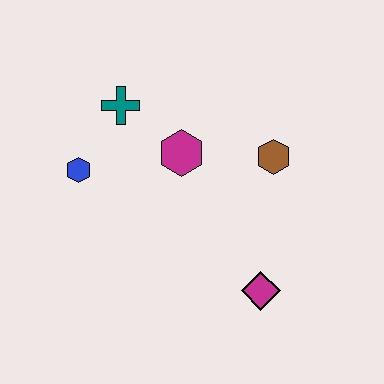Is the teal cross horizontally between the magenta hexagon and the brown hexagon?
No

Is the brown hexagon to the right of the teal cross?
Yes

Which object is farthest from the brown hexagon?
The blue hexagon is farthest from the brown hexagon.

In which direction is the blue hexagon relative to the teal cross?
The blue hexagon is below the teal cross.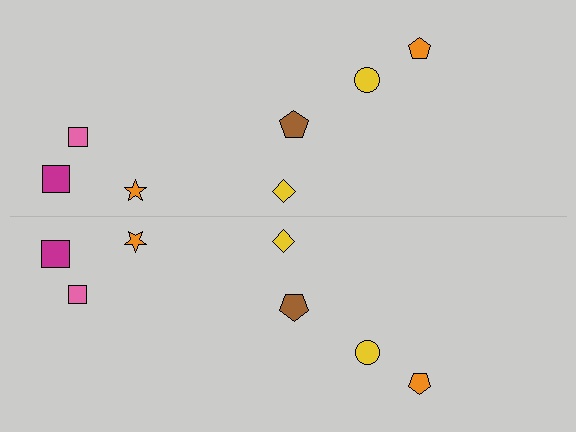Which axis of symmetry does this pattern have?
The pattern has a horizontal axis of symmetry running through the center of the image.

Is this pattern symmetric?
Yes, this pattern has bilateral (reflection) symmetry.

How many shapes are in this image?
There are 14 shapes in this image.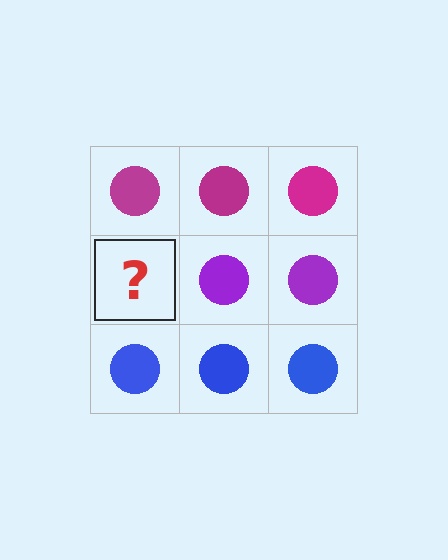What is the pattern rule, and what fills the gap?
The rule is that each row has a consistent color. The gap should be filled with a purple circle.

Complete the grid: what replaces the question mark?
The question mark should be replaced with a purple circle.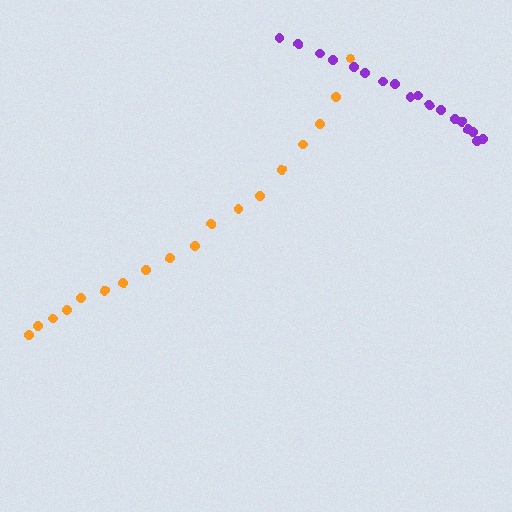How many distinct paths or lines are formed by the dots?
There are 2 distinct paths.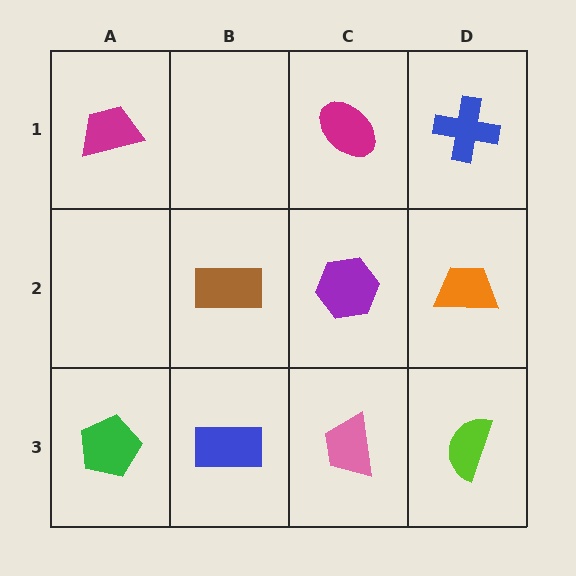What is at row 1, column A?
A magenta trapezoid.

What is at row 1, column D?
A blue cross.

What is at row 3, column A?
A green pentagon.